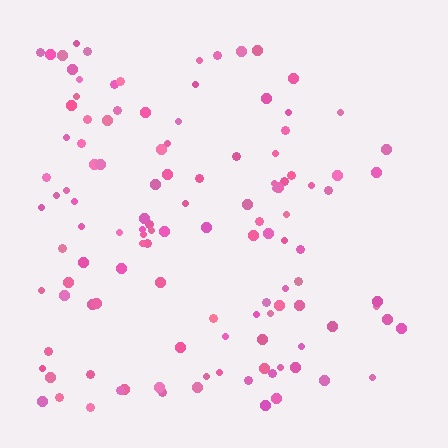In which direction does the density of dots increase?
From right to left, with the left side densest.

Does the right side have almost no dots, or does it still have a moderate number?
Still a moderate number, just noticeably fewer than the left.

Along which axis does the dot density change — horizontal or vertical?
Horizontal.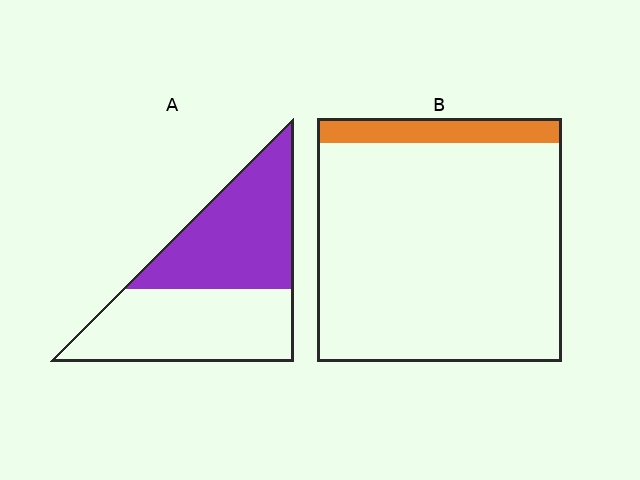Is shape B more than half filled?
No.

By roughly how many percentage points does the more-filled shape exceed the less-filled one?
By roughly 40 percentage points (A over B).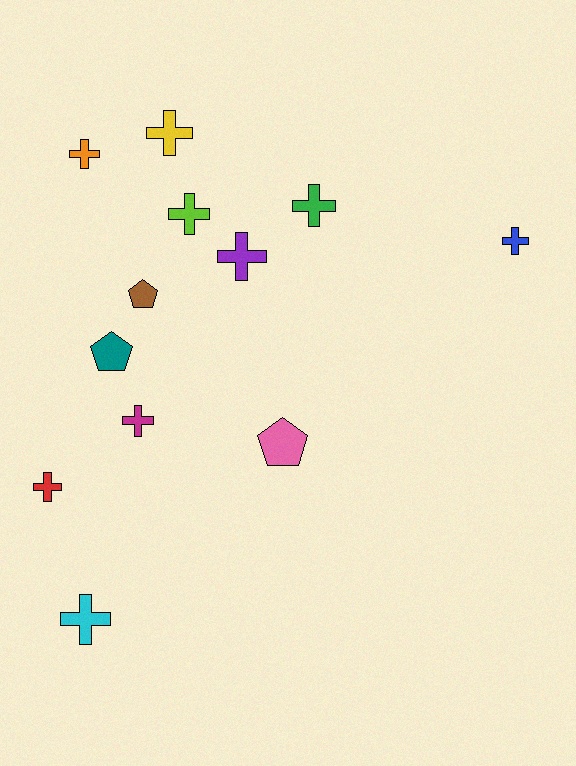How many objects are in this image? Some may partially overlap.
There are 12 objects.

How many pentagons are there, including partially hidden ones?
There are 3 pentagons.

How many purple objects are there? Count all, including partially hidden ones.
There is 1 purple object.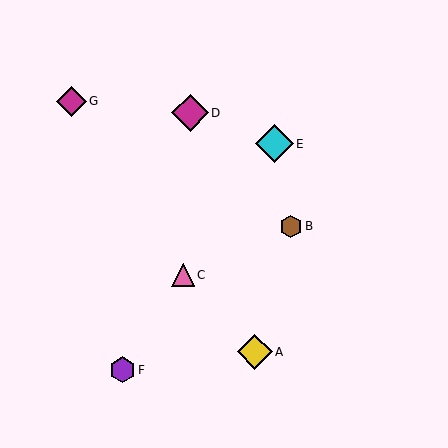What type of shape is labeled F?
Shape F is a purple hexagon.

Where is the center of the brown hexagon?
The center of the brown hexagon is at (291, 226).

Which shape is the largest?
The cyan diamond (labeled E) is the largest.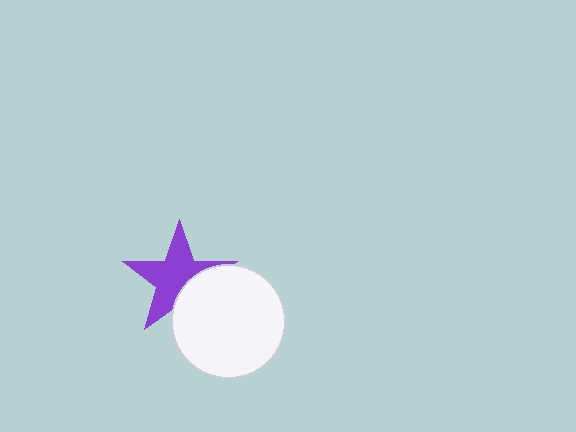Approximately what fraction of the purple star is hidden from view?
Roughly 32% of the purple star is hidden behind the white circle.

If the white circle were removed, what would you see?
You would see the complete purple star.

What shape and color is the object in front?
The object in front is a white circle.